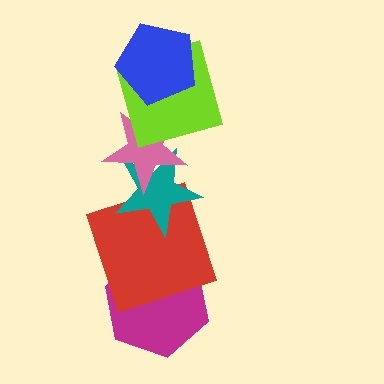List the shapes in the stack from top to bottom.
From top to bottom: the blue pentagon, the lime square, the pink star, the teal star, the red square, the magenta hexagon.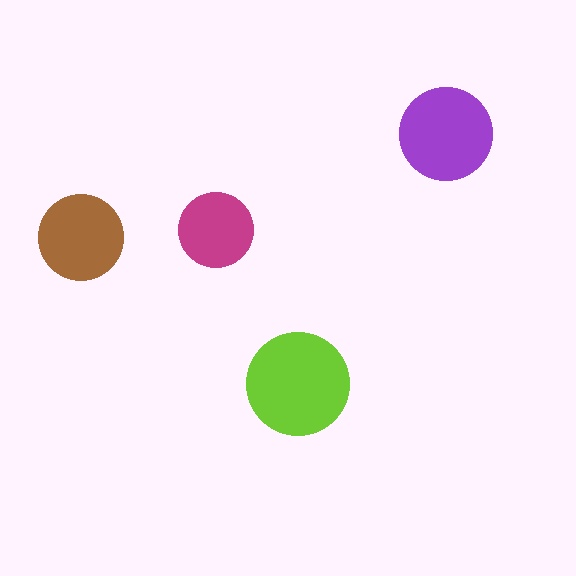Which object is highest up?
The purple circle is topmost.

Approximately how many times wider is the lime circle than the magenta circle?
About 1.5 times wider.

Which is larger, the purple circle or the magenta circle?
The purple one.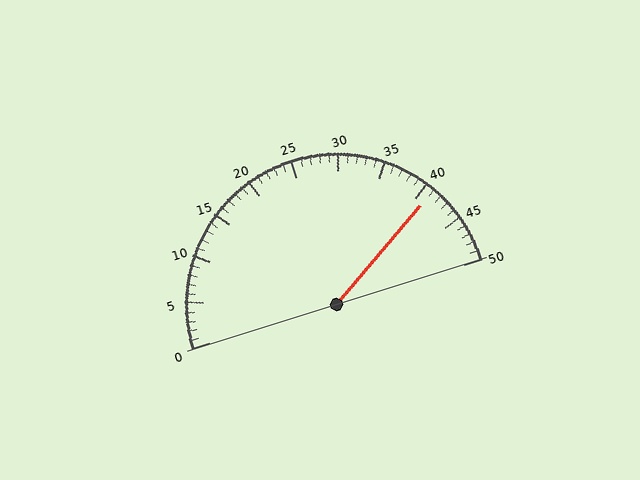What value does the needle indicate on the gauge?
The needle indicates approximately 41.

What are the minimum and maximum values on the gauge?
The gauge ranges from 0 to 50.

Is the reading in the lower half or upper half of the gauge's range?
The reading is in the upper half of the range (0 to 50).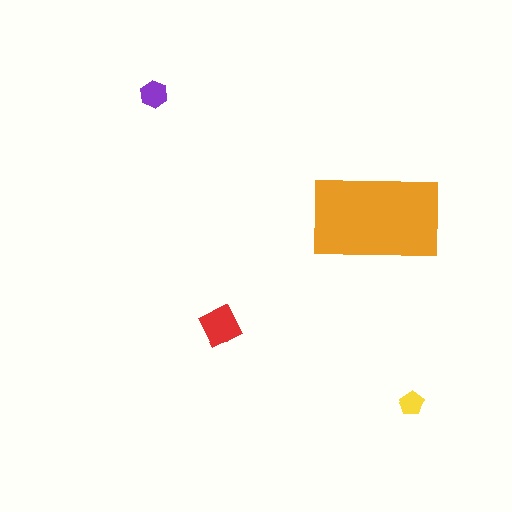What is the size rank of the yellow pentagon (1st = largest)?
4th.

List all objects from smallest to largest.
The yellow pentagon, the purple hexagon, the red square, the orange rectangle.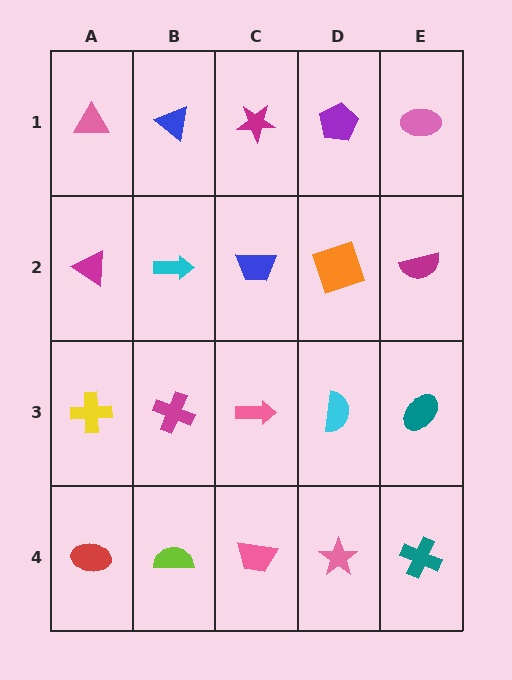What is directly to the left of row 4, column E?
A pink star.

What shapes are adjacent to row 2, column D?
A purple pentagon (row 1, column D), a cyan semicircle (row 3, column D), a blue trapezoid (row 2, column C), a magenta semicircle (row 2, column E).